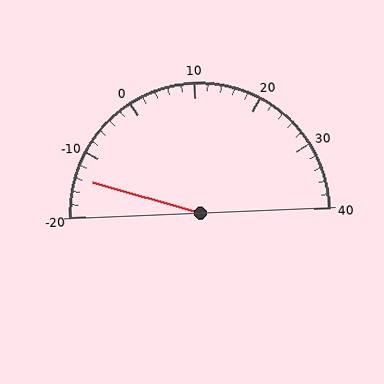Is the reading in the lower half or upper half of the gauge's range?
The reading is in the lower half of the range (-20 to 40).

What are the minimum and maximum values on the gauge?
The gauge ranges from -20 to 40.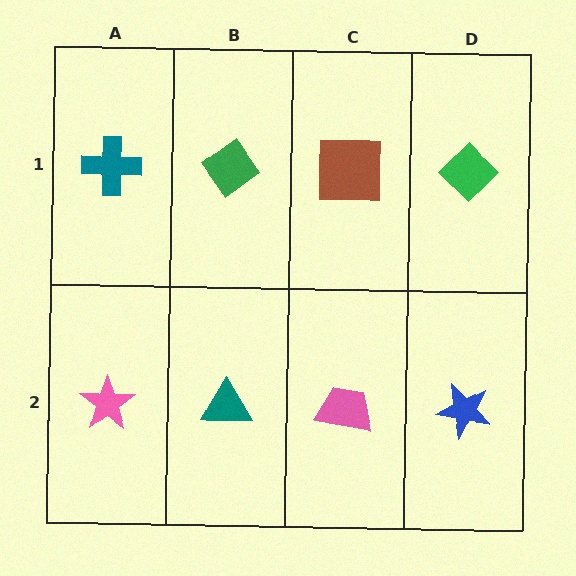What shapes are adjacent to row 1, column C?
A pink trapezoid (row 2, column C), a green diamond (row 1, column B), a green diamond (row 1, column D).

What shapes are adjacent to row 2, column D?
A green diamond (row 1, column D), a pink trapezoid (row 2, column C).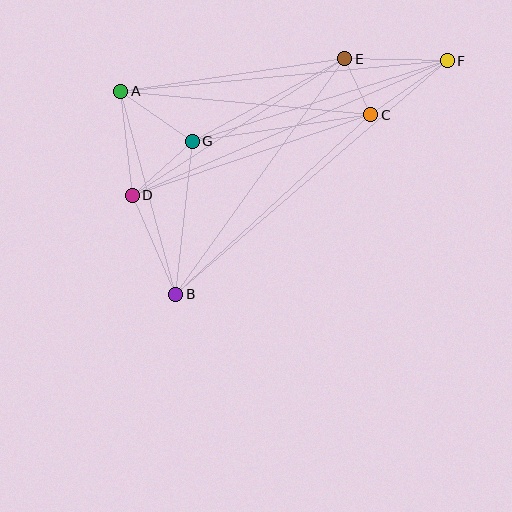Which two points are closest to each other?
Points C and E are closest to each other.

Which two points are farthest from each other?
Points B and F are farthest from each other.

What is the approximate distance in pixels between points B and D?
The distance between B and D is approximately 108 pixels.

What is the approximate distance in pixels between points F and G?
The distance between F and G is approximately 267 pixels.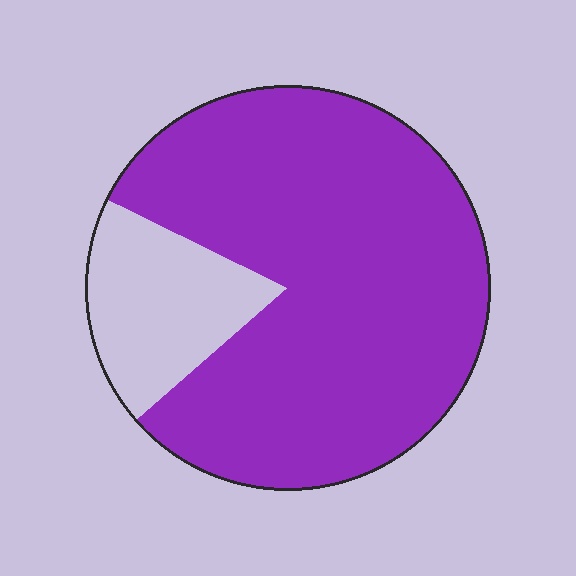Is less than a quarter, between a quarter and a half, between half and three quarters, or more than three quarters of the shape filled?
More than three quarters.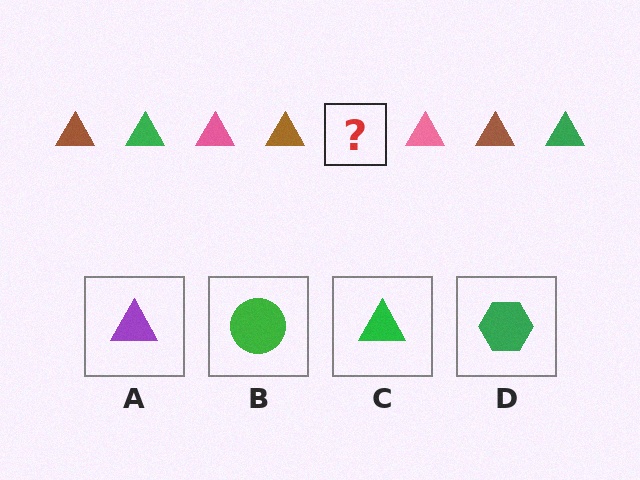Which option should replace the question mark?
Option C.